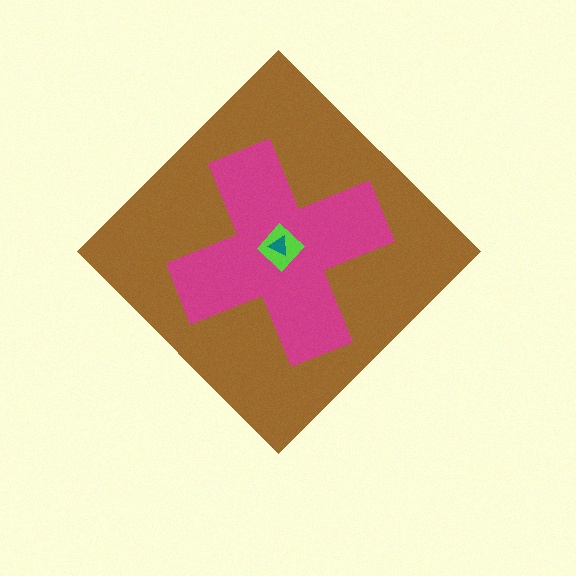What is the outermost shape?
The brown diamond.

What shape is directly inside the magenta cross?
The lime diamond.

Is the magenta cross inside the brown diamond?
Yes.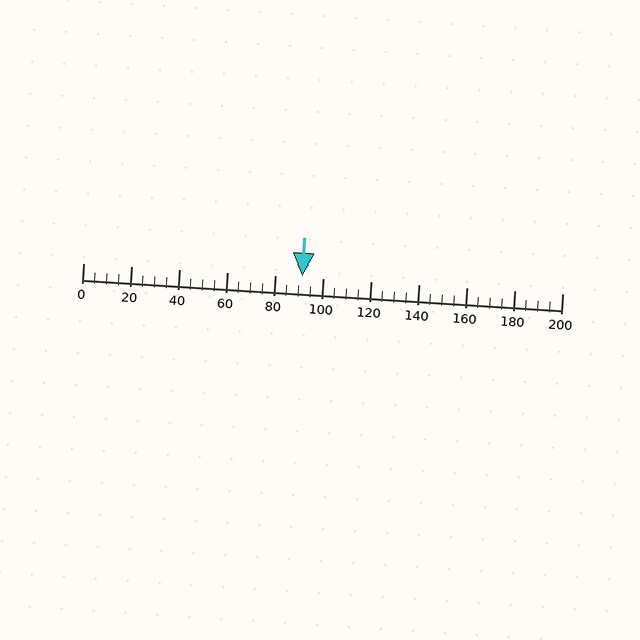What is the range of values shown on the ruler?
The ruler shows values from 0 to 200.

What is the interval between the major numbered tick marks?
The major tick marks are spaced 20 units apart.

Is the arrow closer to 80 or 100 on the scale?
The arrow is closer to 100.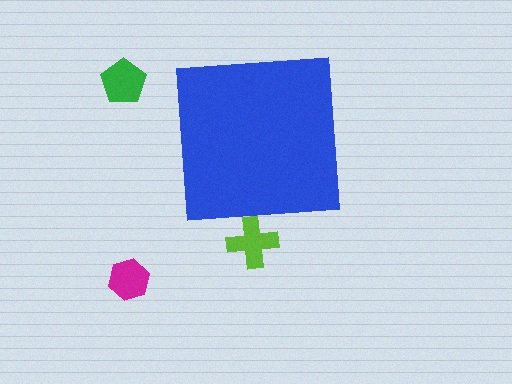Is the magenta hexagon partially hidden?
No, the magenta hexagon is fully visible.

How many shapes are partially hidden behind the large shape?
1 shape is partially hidden.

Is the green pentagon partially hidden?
No, the green pentagon is fully visible.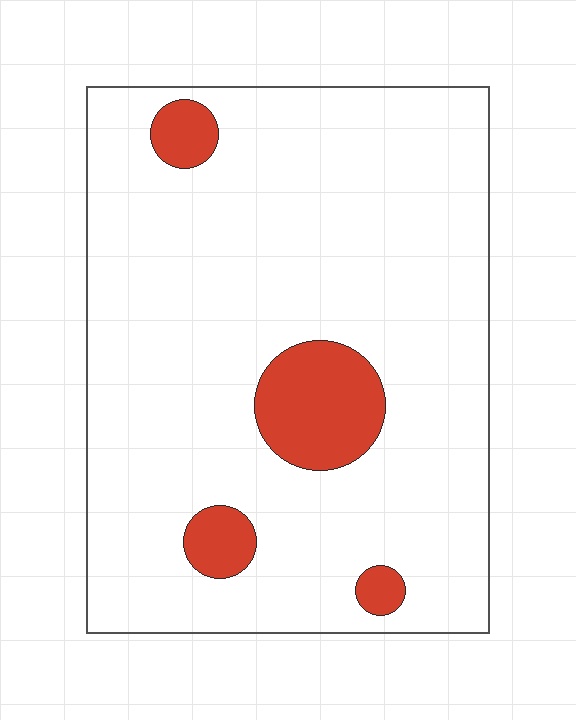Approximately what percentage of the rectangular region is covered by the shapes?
Approximately 10%.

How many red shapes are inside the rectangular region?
4.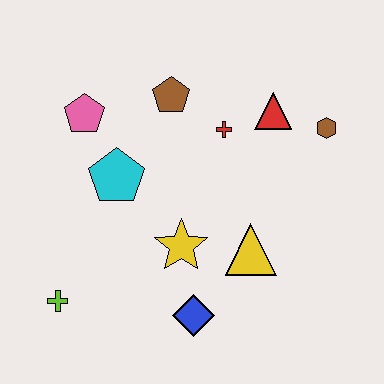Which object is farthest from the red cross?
The lime cross is farthest from the red cross.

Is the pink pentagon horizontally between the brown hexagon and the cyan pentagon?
No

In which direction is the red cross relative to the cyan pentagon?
The red cross is to the right of the cyan pentagon.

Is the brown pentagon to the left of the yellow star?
Yes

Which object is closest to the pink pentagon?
The cyan pentagon is closest to the pink pentagon.